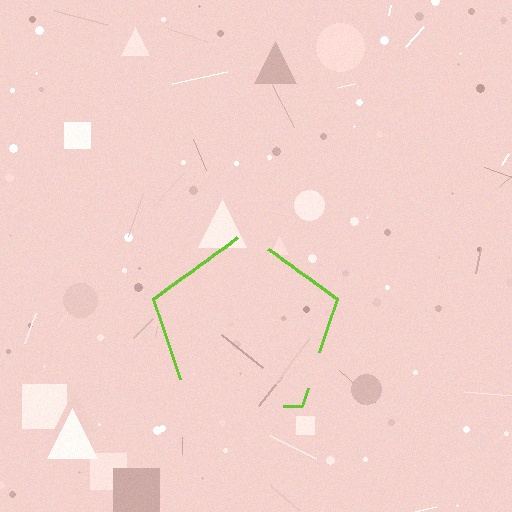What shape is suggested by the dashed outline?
The dashed outline suggests a pentagon.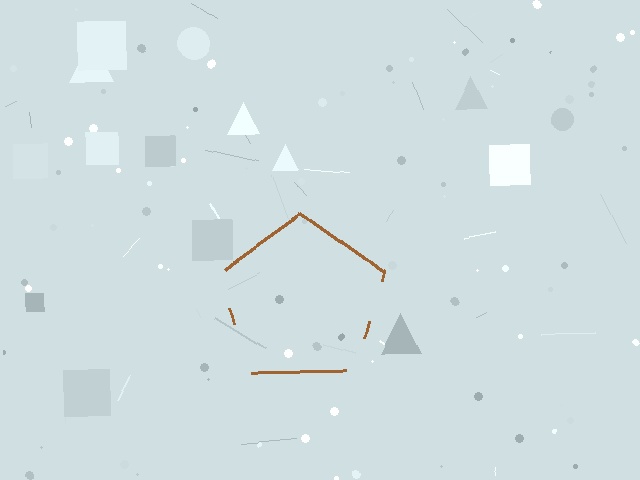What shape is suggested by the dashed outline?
The dashed outline suggests a pentagon.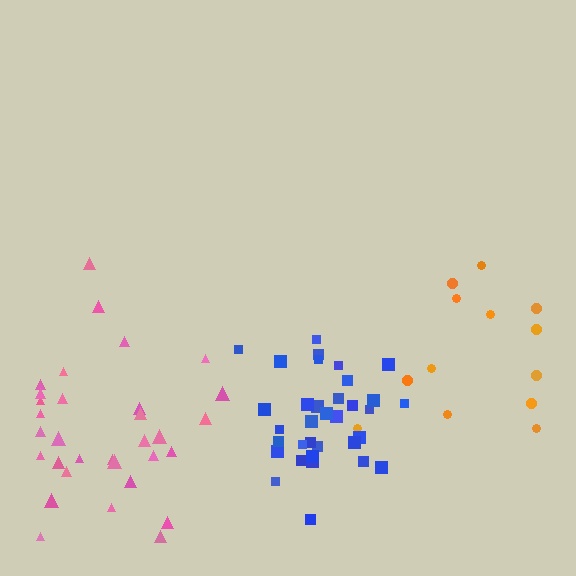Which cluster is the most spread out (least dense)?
Orange.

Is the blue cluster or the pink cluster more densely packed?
Blue.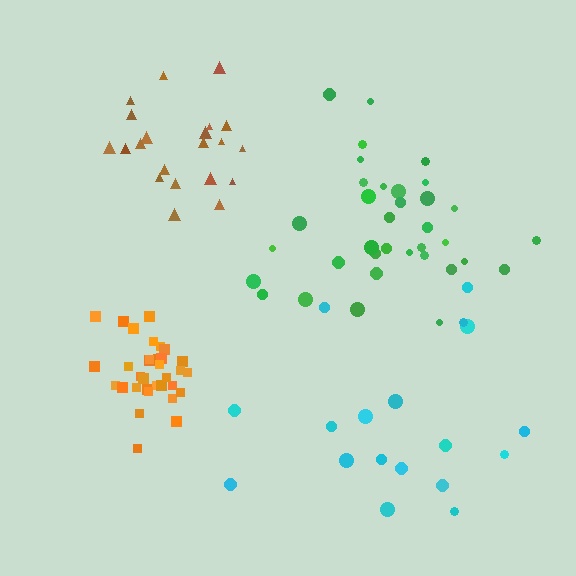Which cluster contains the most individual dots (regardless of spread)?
Green (35).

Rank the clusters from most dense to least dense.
orange, brown, green, cyan.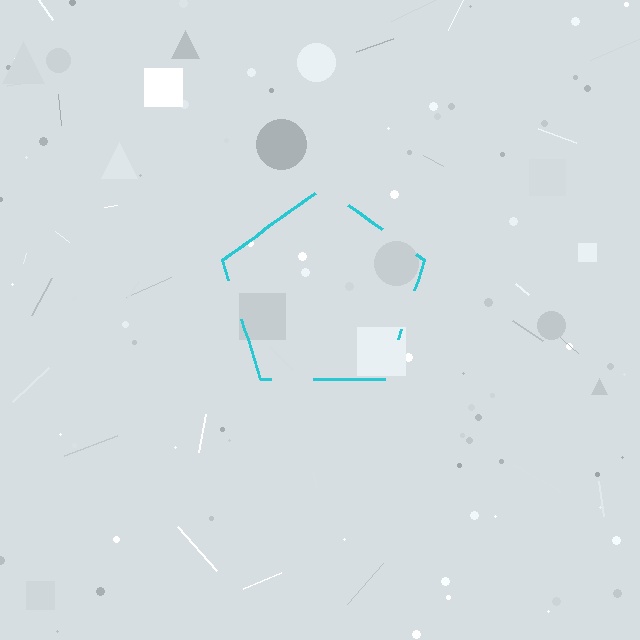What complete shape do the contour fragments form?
The contour fragments form a pentagon.